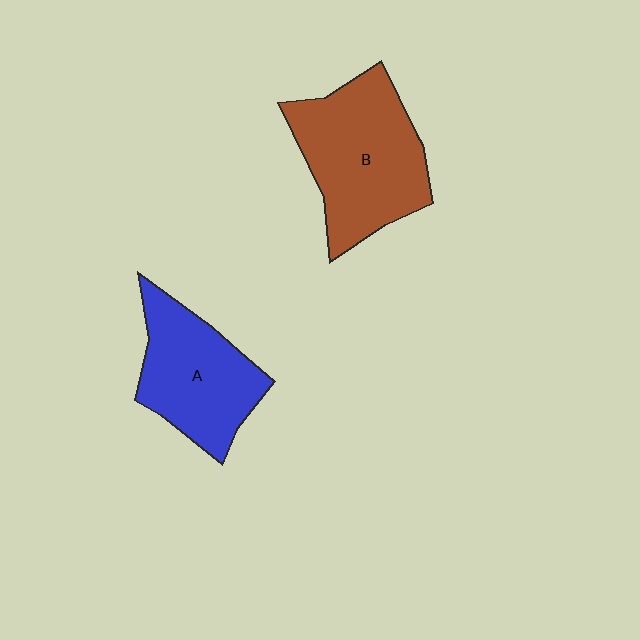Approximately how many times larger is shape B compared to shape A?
Approximately 1.3 times.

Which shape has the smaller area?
Shape A (blue).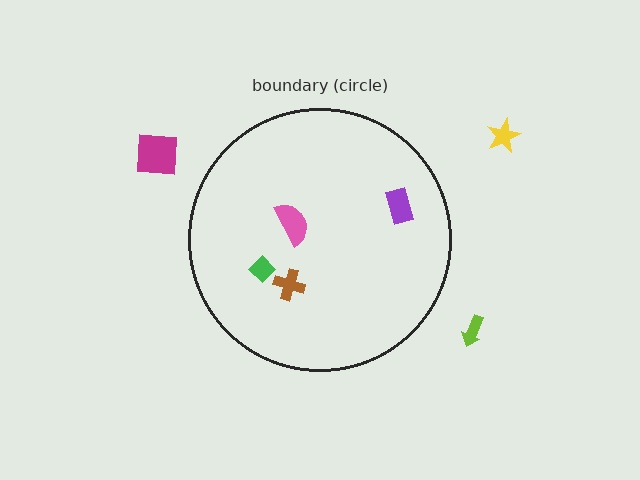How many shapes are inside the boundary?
4 inside, 3 outside.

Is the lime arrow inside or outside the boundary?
Outside.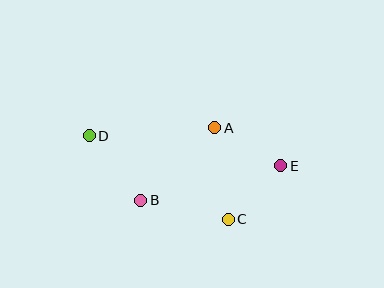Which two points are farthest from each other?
Points D and E are farthest from each other.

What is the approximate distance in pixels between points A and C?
The distance between A and C is approximately 92 pixels.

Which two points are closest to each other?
Points C and E are closest to each other.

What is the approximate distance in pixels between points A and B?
The distance between A and B is approximately 104 pixels.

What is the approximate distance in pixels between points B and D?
The distance between B and D is approximately 83 pixels.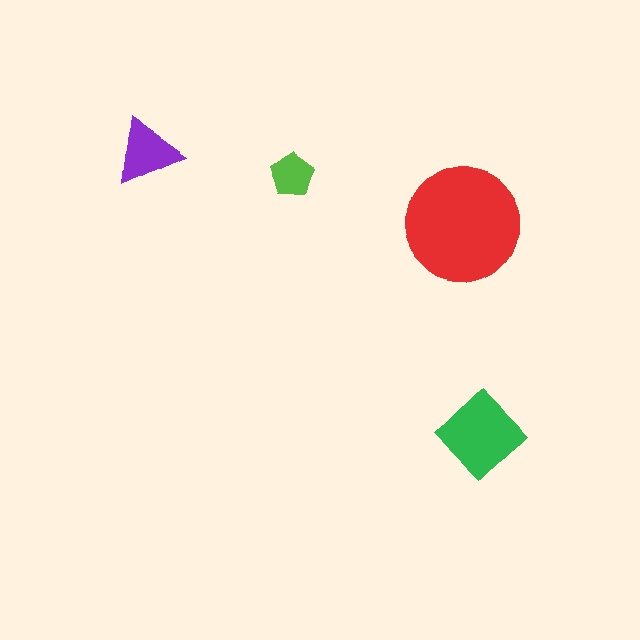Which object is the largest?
The red circle.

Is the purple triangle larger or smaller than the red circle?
Smaller.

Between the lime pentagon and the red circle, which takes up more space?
The red circle.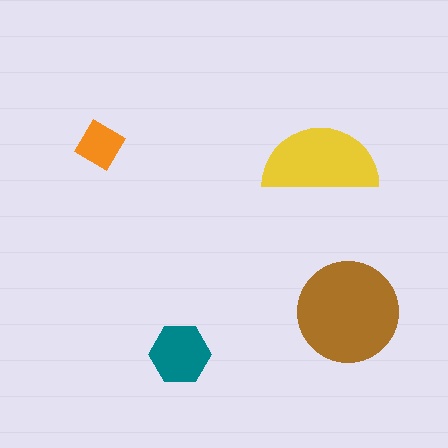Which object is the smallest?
The orange diamond.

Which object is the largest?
The brown circle.